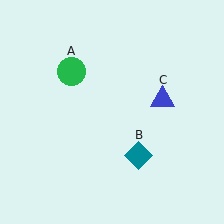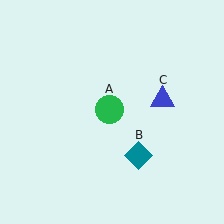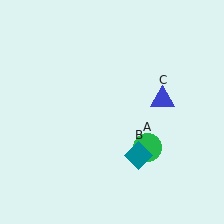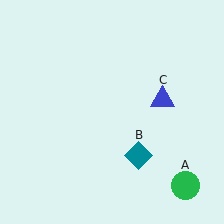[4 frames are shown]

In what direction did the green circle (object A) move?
The green circle (object A) moved down and to the right.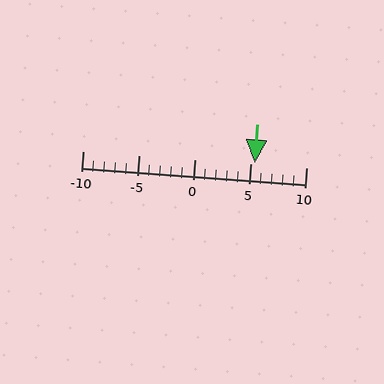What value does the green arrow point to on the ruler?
The green arrow points to approximately 5.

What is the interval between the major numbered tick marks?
The major tick marks are spaced 5 units apart.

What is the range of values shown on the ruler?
The ruler shows values from -10 to 10.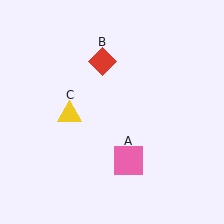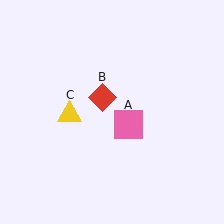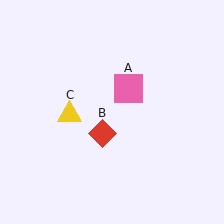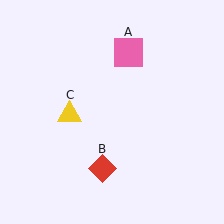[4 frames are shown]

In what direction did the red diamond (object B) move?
The red diamond (object B) moved down.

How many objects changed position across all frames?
2 objects changed position: pink square (object A), red diamond (object B).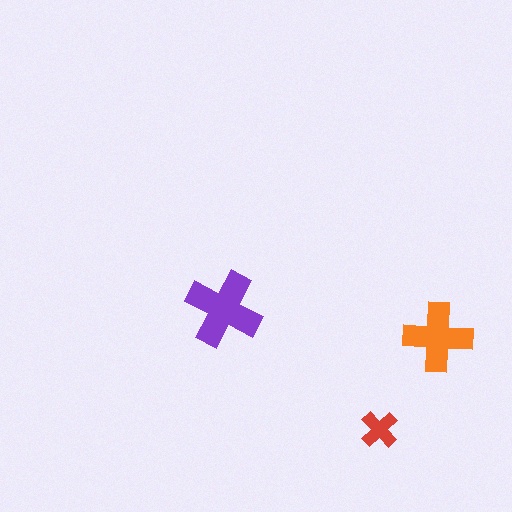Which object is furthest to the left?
The purple cross is leftmost.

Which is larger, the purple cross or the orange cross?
The purple one.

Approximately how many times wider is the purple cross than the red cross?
About 2 times wider.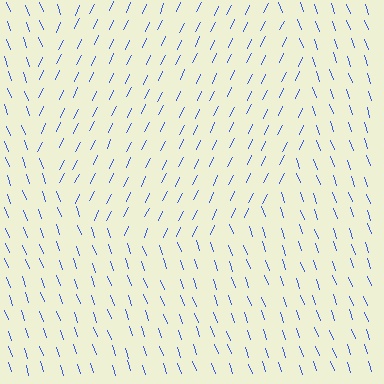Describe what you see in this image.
The image is filled with small blue line segments. A circle region in the image has lines oriented differently from the surrounding lines, creating a visible texture boundary.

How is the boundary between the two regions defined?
The boundary is defined purely by a change in line orientation (approximately 45 degrees difference). All lines are the same color and thickness.